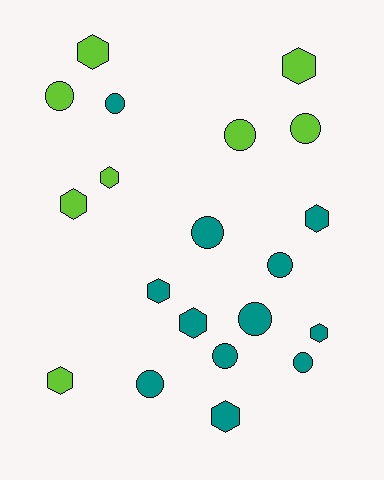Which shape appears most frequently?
Circle, with 10 objects.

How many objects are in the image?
There are 20 objects.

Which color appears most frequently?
Teal, with 12 objects.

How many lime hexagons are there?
There are 5 lime hexagons.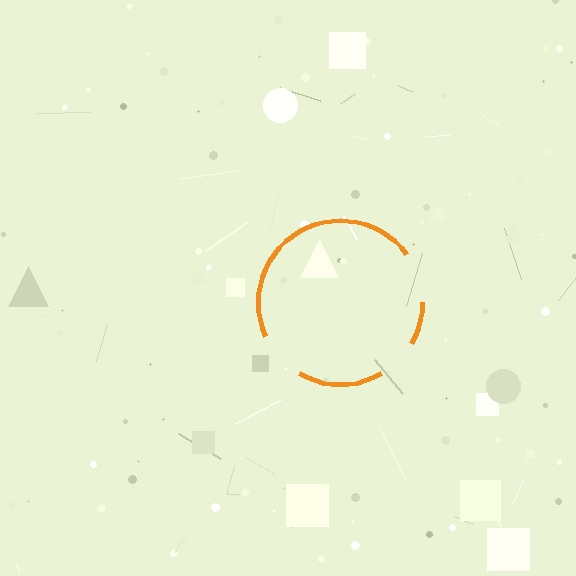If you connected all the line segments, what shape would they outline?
They would outline a circle.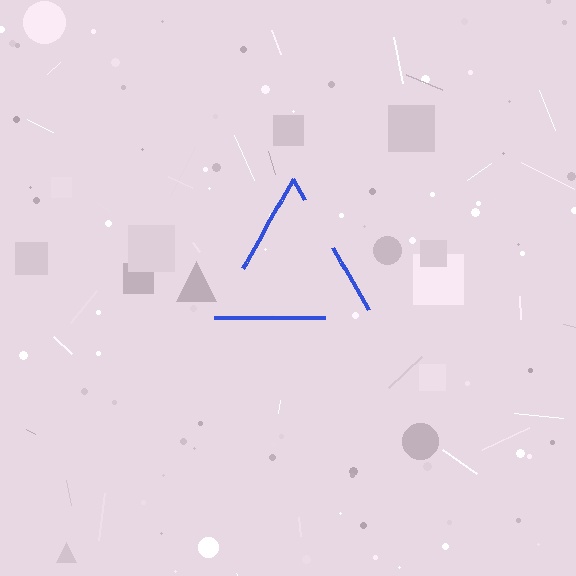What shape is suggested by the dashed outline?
The dashed outline suggests a triangle.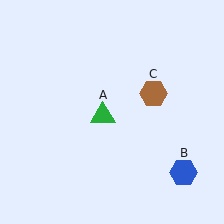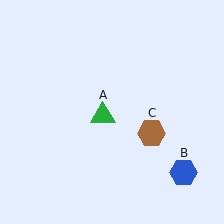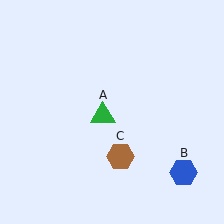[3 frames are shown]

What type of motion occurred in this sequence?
The brown hexagon (object C) rotated clockwise around the center of the scene.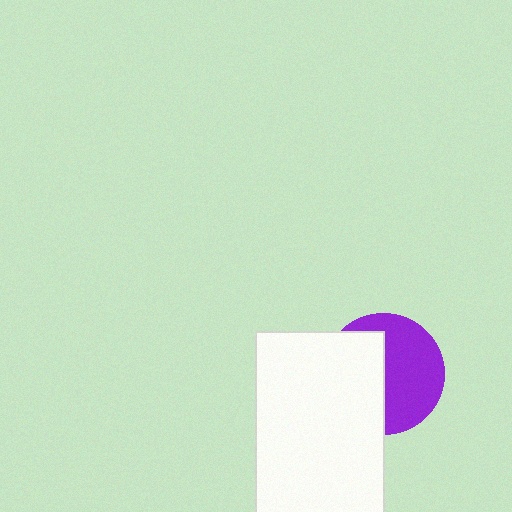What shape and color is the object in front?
The object in front is a white rectangle.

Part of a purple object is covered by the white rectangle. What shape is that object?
It is a circle.